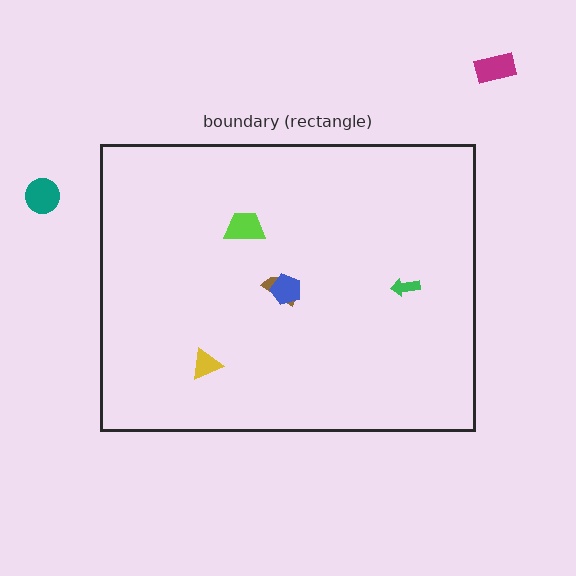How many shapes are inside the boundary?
5 inside, 2 outside.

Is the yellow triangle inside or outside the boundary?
Inside.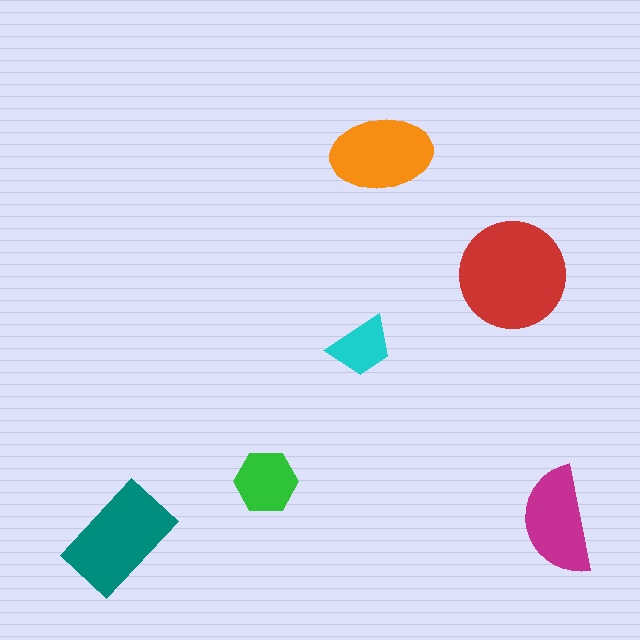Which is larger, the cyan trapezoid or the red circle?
The red circle.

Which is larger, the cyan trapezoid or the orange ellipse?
The orange ellipse.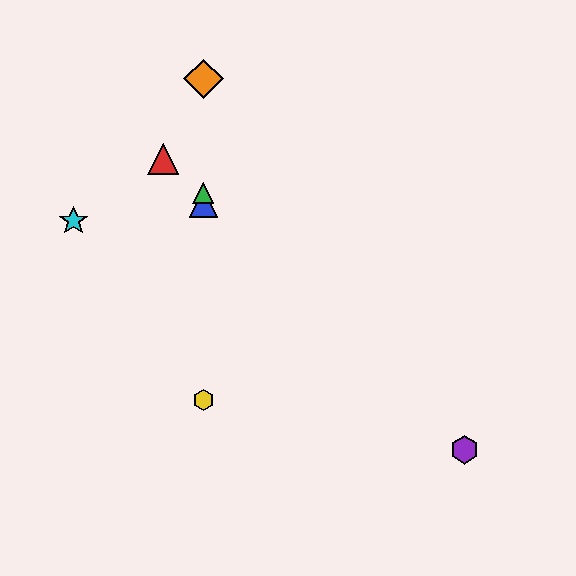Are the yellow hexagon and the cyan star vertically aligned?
No, the yellow hexagon is at x≈203 and the cyan star is at x≈74.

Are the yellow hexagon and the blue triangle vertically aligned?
Yes, both are at x≈203.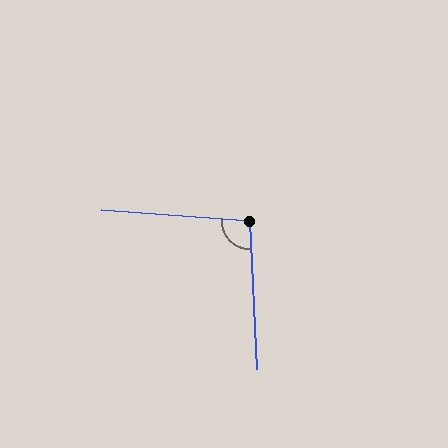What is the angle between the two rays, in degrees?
Approximately 97 degrees.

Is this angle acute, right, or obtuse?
It is obtuse.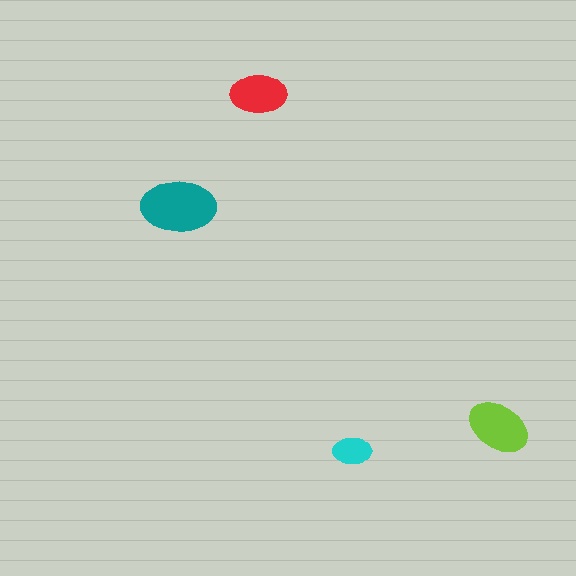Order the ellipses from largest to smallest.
the teal one, the lime one, the red one, the cyan one.